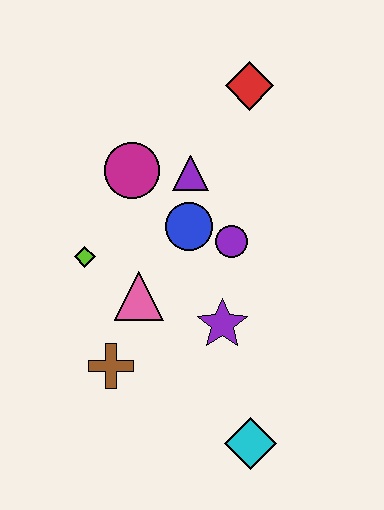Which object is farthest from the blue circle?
The cyan diamond is farthest from the blue circle.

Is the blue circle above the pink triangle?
Yes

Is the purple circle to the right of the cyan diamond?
No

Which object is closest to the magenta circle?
The purple triangle is closest to the magenta circle.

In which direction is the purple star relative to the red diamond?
The purple star is below the red diamond.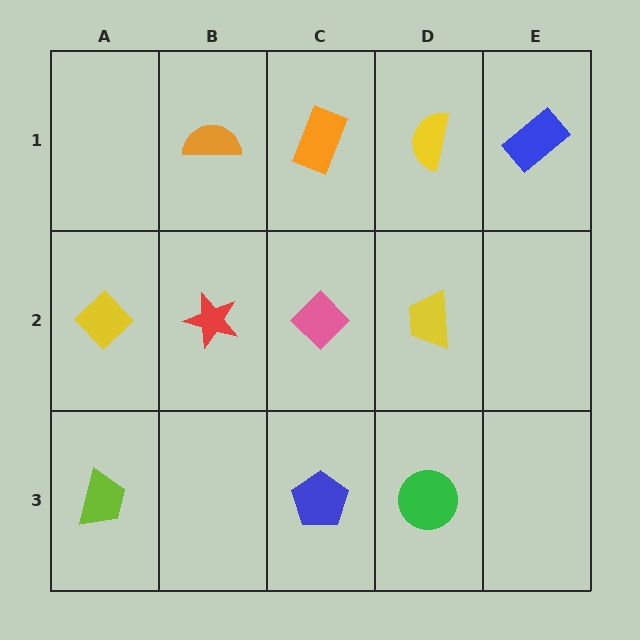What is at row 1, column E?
A blue rectangle.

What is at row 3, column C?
A blue pentagon.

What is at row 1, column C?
An orange rectangle.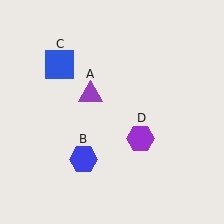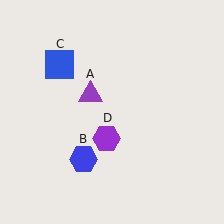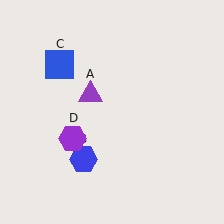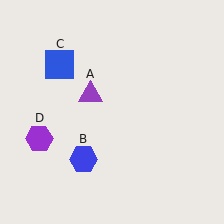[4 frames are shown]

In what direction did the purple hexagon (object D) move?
The purple hexagon (object D) moved left.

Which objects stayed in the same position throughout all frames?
Purple triangle (object A) and blue hexagon (object B) and blue square (object C) remained stationary.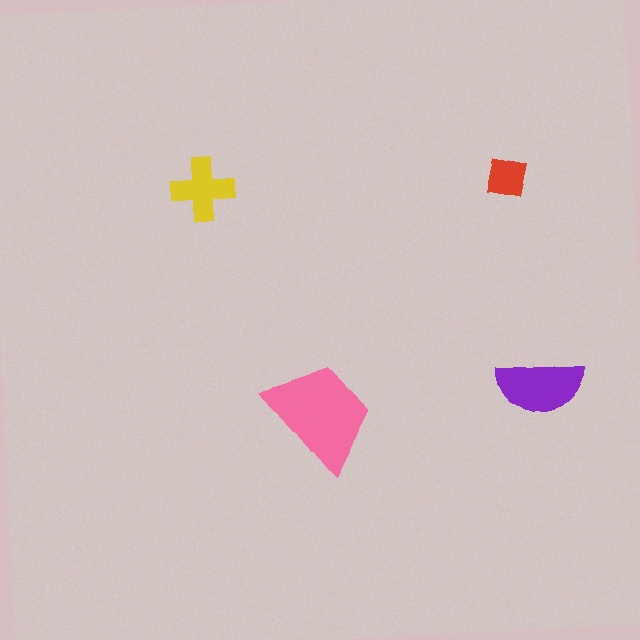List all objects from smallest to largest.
The red square, the yellow cross, the purple semicircle, the pink trapezoid.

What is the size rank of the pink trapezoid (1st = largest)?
1st.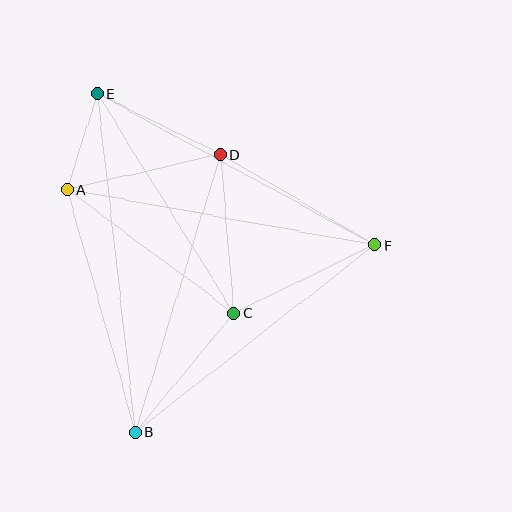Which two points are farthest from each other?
Points B and E are farthest from each other.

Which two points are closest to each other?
Points A and E are closest to each other.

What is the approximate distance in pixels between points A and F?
The distance between A and F is approximately 313 pixels.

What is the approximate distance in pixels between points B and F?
The distance between B and F is approximately 304 pixels.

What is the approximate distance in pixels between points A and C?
The distance between A and C is approximately 208 pixels.